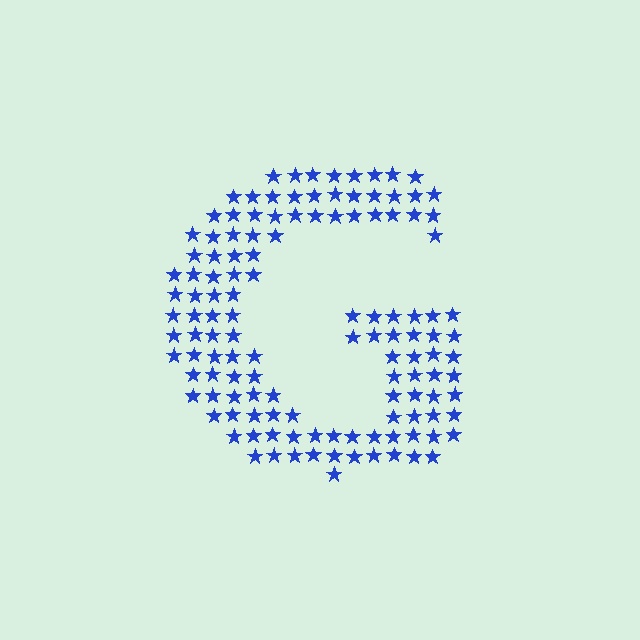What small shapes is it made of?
It is made of small stars.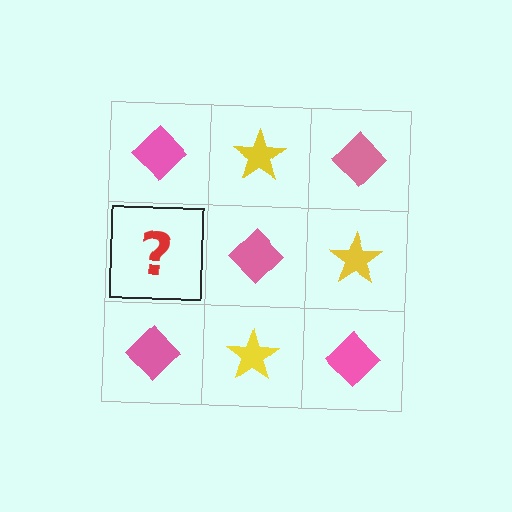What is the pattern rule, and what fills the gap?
The rule is that it alternates pink diamond and yellow star in a checkerboard pattern. The gap should be filled with a yellow star.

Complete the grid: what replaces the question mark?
The question mark should be replaced with a yellow star.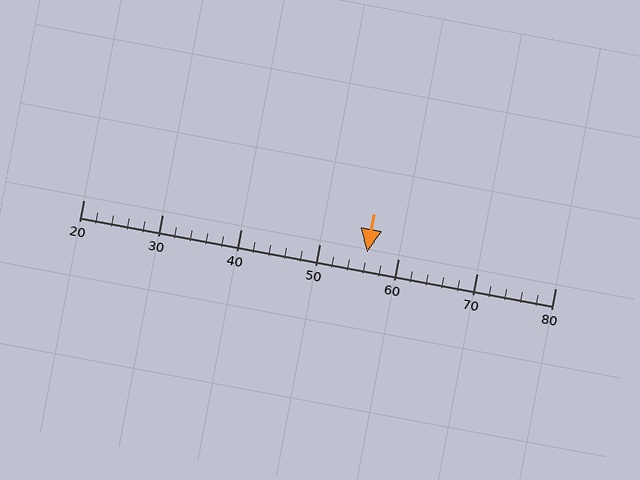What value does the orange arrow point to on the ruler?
The orange arrow points to approximately 56.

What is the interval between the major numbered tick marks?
The major tick marks are spaced 10 units apart.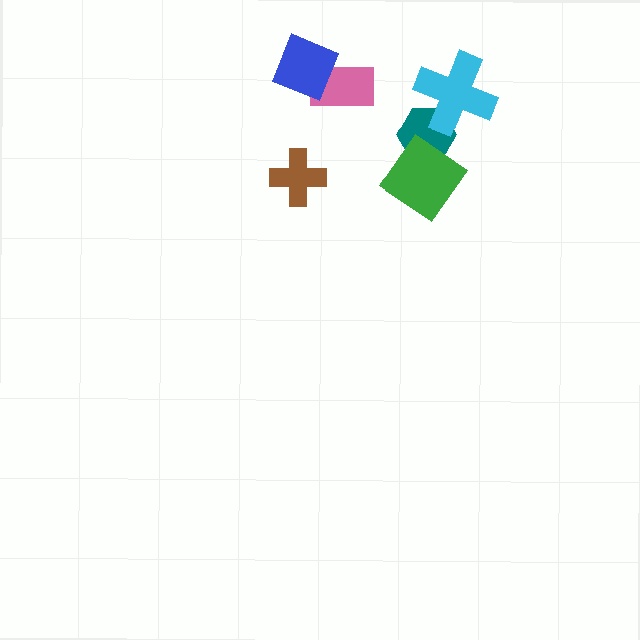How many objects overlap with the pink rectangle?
1 object overlaps with the pink rectangle.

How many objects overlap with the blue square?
1 object overlaps with the blue square.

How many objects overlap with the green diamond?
1 object overlaps with the green diamond.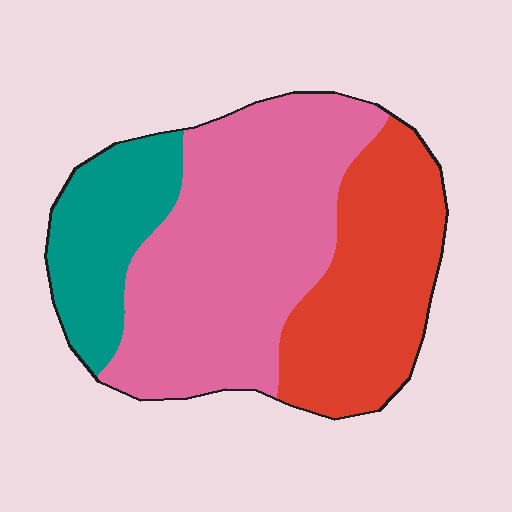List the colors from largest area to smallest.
From largest to smallest: pink, red, teal.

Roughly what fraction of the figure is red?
Red takes up about one third (1/3) of the figure.